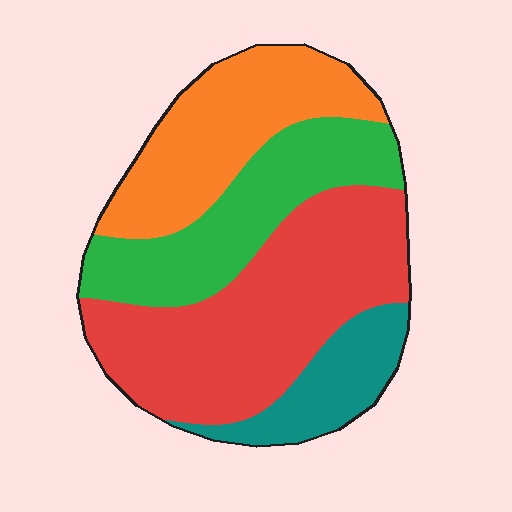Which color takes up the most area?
Red, at roughly 40%.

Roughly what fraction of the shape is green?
Green takes up about one quarter (1/4) of the shape.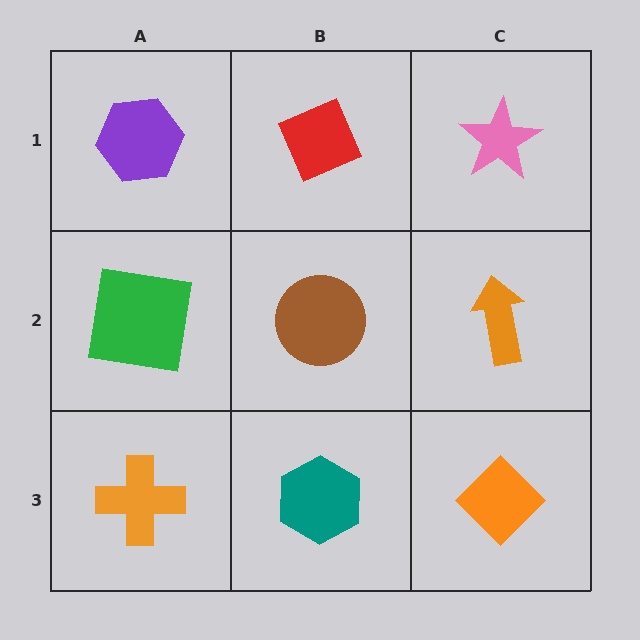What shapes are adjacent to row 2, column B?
A red diamond (row 1, column B), a teal hexagon (row 3, column B), a green square (row 2, column A), an orange arrow (row 2, column C).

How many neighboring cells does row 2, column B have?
4.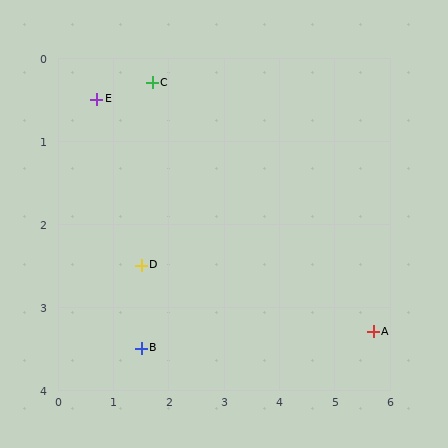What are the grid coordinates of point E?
Point E is at approximately (0.7, 0.5).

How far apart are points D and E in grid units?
Points D and E are about 2.2 grid units apart.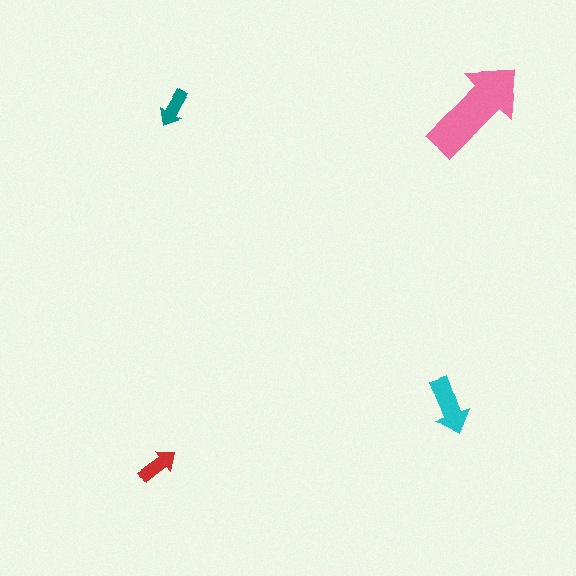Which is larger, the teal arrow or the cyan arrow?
The cyan one.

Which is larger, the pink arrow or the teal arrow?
The pink one.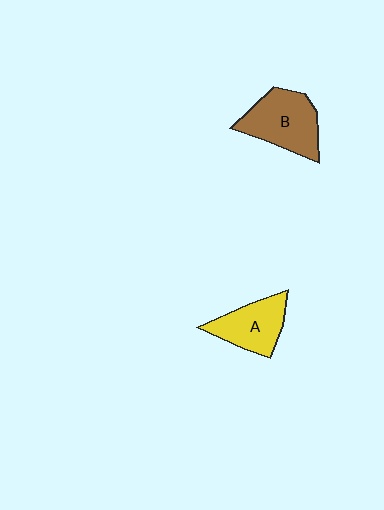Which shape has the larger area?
Shape B (brown).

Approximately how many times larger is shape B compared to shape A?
Approximately 1.3 times.